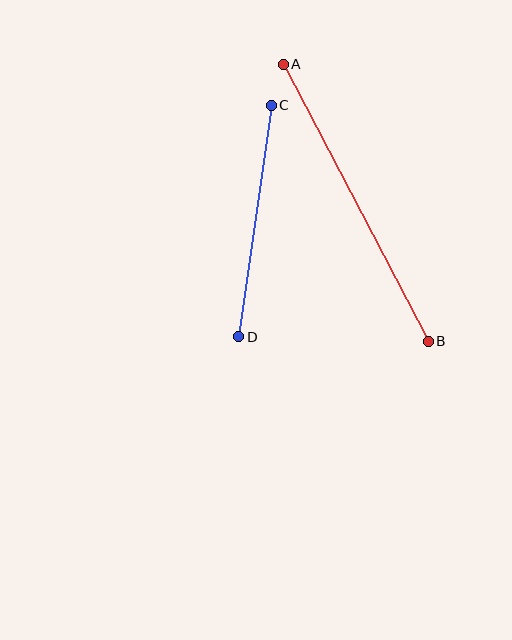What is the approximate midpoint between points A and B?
The midpoint is at approximately (356, 203) pixels.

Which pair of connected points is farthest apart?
Points A and B are farthest apart.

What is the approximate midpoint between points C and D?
The midpoint is at approximately (255, 221) pixels.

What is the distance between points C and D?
The distance is approximately 234 pixels.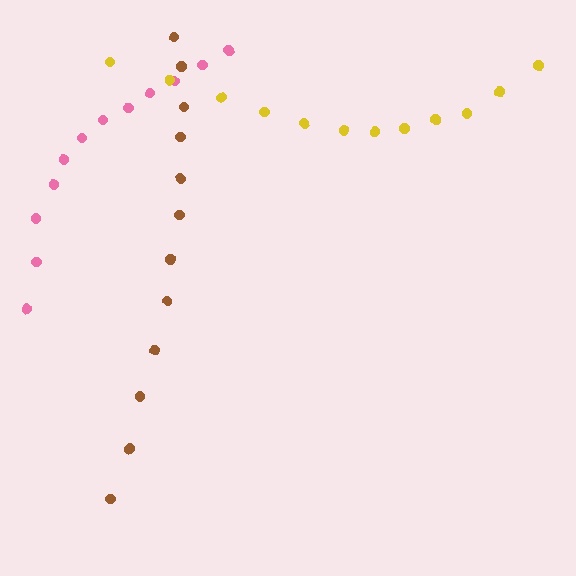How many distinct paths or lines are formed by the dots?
There are 3 distinct paths.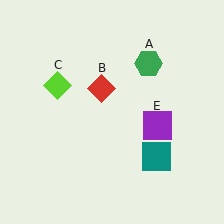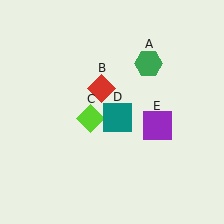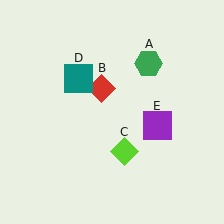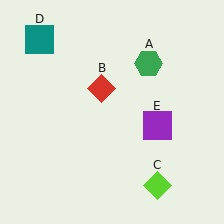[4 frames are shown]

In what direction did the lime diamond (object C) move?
The lime diamond (object C) moved down and to the right.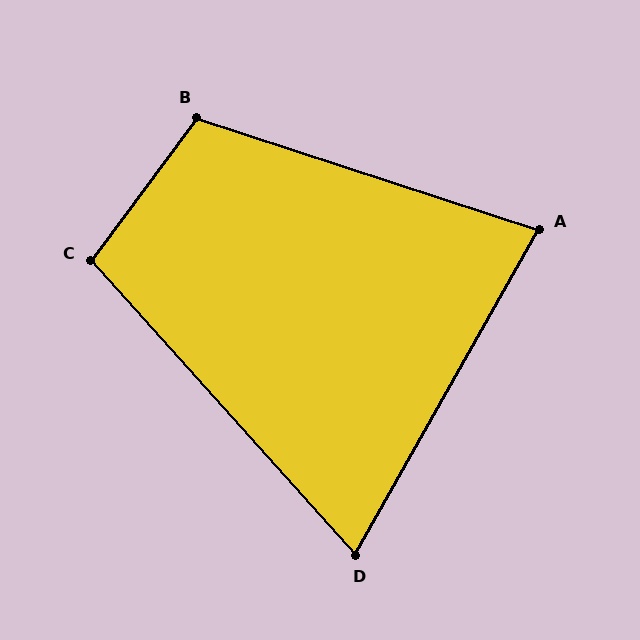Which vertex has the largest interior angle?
B, at approximately 108 degrees.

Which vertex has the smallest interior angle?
D, at approximately 72 degrees.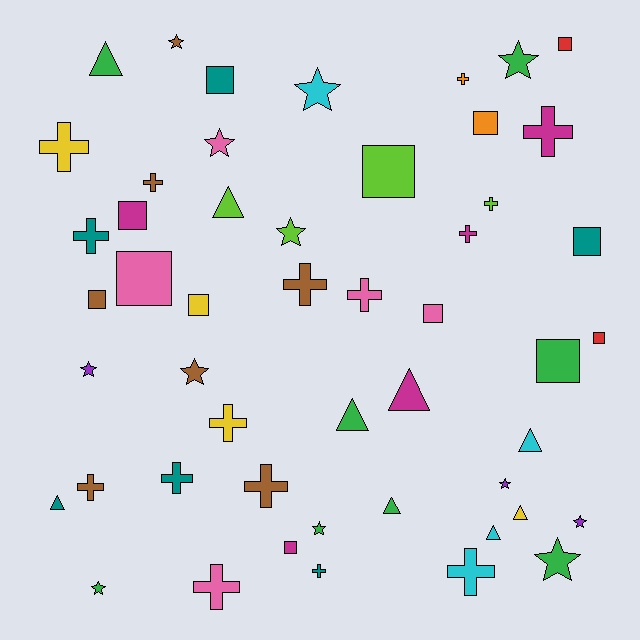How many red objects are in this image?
There are 2 red objects.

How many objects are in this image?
There are 50 objects.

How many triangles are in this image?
There are 9 triangles.